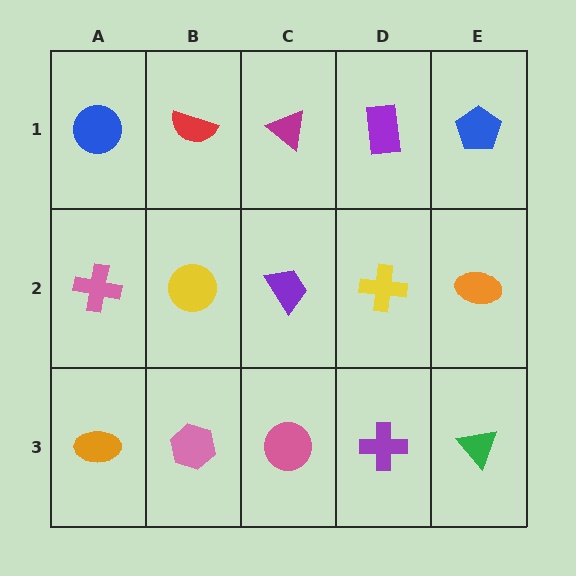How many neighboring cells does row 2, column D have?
4.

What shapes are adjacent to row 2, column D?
A purple rectangle (row 1, column D), a purple cross (row 3, column D), a purple trapezoid (row 2, column C), an orange ellipse (row 2, column E).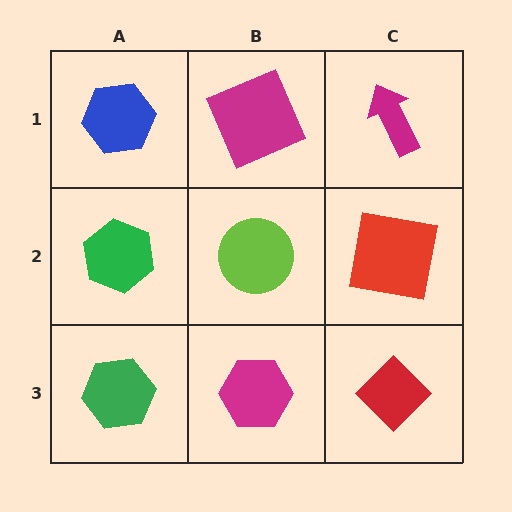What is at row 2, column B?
A lime circle.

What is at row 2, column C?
A red square.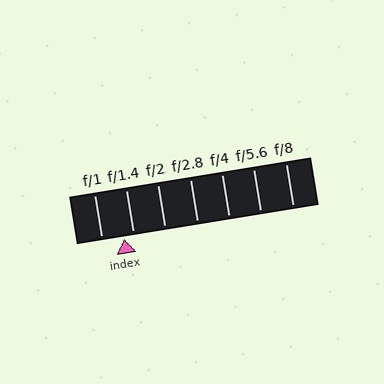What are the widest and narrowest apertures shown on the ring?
The widest aperture shown is f/1 and the narrowest is f/8.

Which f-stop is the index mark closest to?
The index mark is closest to f/1.4.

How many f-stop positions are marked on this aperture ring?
There are 7 f-stop positions marked.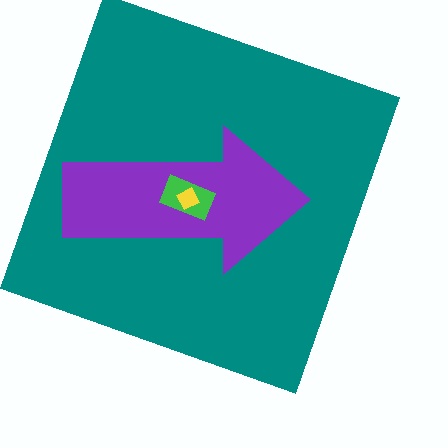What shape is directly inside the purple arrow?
The green rectangle.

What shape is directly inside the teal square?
The purple arrow.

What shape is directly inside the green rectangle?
The yellow diamond.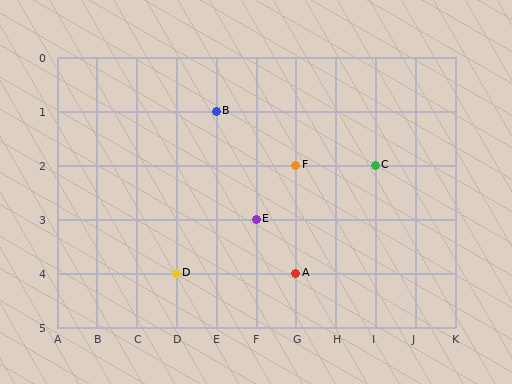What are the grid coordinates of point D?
Point D is at grid coordinates (D, 4).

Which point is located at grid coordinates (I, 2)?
Point C is at (I, 2).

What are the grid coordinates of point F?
Point F is at grid coordinates (G, 2).